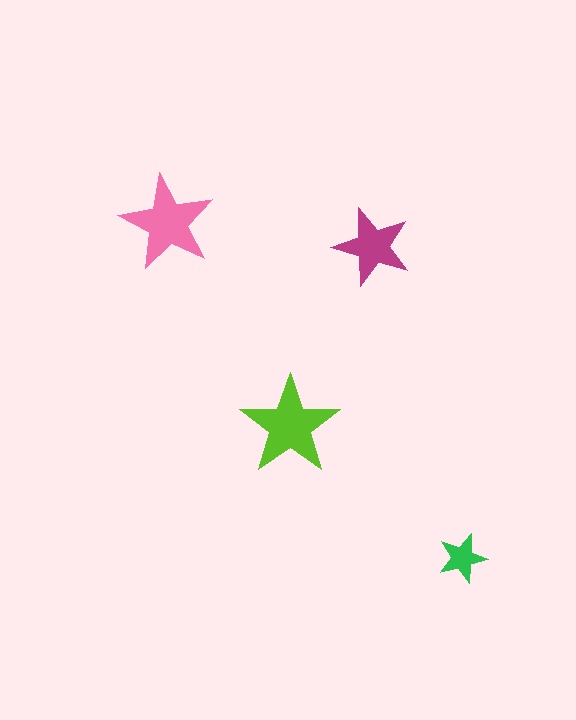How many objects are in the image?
There are 4 objects in the image.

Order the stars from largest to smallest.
the lime one, the pink one, the magenta one, the green one.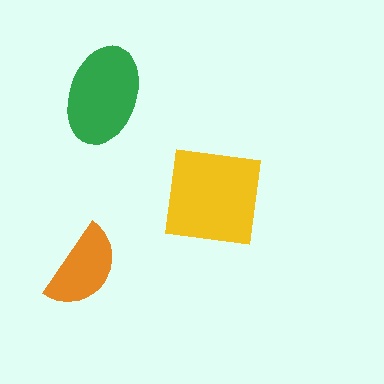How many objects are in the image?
There are 3 objects in the image.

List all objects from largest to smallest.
The yellow square, the green ellipse, the orange semicircle.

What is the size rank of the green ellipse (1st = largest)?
2nd.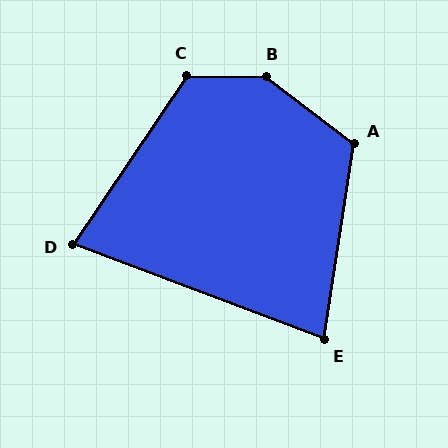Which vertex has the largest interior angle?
B, at approximately 144 degrees.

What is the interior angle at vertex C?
Approximately 123 degrees (obtuse).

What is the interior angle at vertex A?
Approximately 118 degrees (obtuse).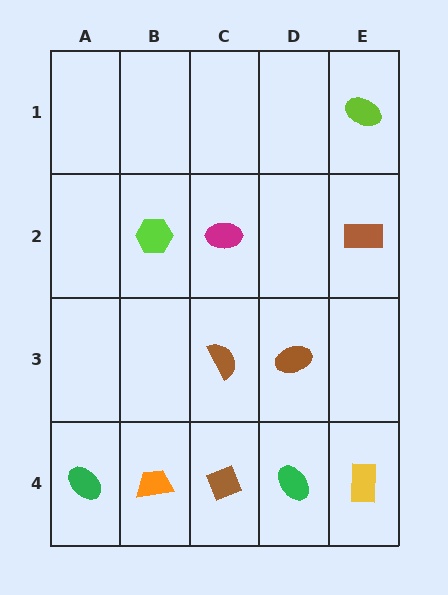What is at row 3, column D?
A brown ellipse.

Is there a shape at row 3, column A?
No, that cell is empty.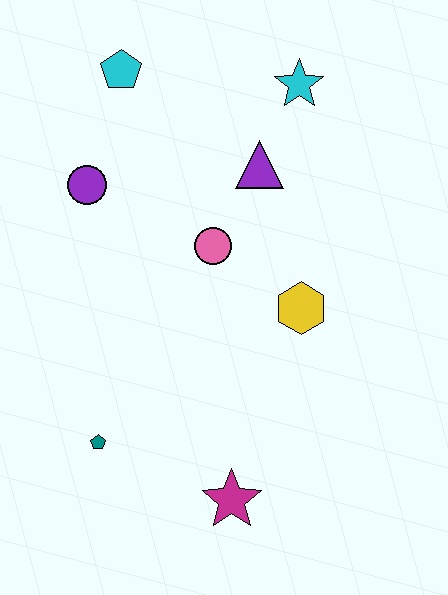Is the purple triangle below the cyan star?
Yes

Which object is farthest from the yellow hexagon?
The cyan pentagon is farthest from the yellow hexagon.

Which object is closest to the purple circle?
The cyan pentagon is closest to the purple circle.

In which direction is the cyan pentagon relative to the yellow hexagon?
The cyan pentagon is above the yellow hexagon.